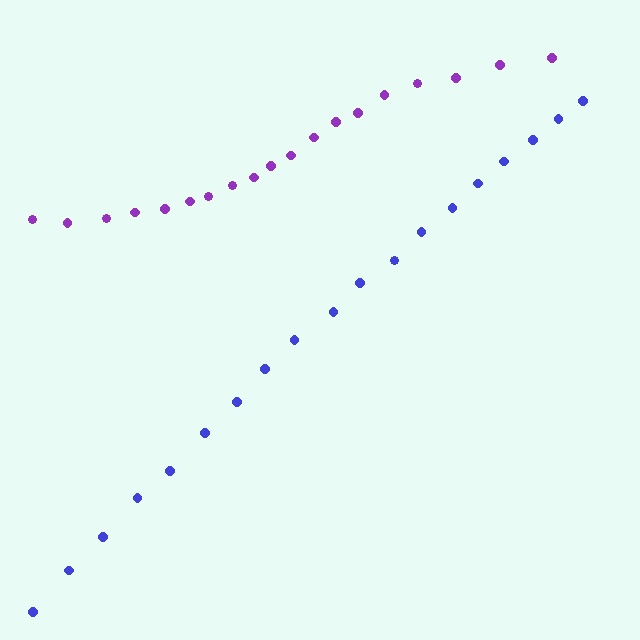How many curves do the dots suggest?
There are 2 distinct paths.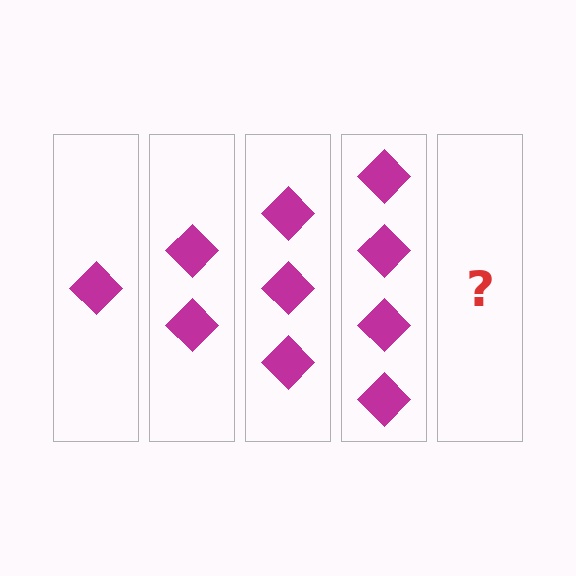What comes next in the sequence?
The next element should be 5 diamonds.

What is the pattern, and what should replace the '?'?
The pattern is that each step adds one more diamond. The '?' should be 5 diamonds.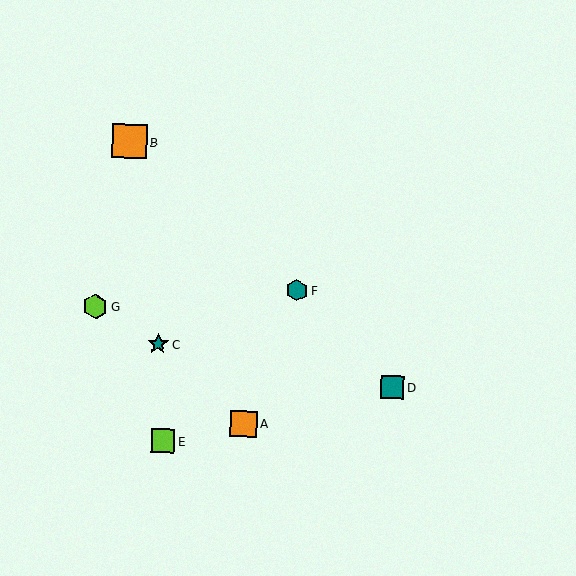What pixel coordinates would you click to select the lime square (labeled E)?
Click at (163, 441) to select the lime square E.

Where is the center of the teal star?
The center of the teal star is at (158, 344).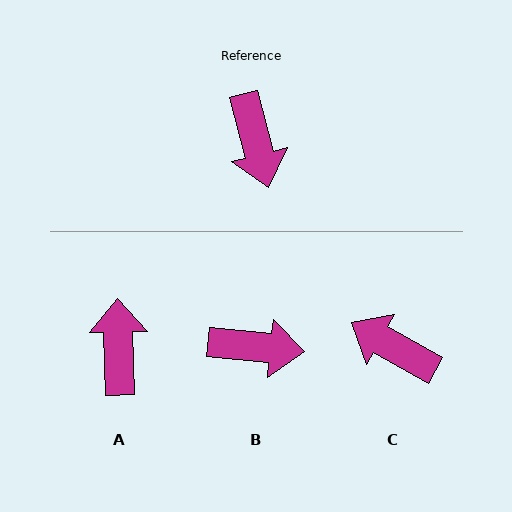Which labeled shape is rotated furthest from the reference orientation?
A, about 167 degrees away.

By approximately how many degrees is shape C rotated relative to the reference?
Approximately 134 degrees clockwise.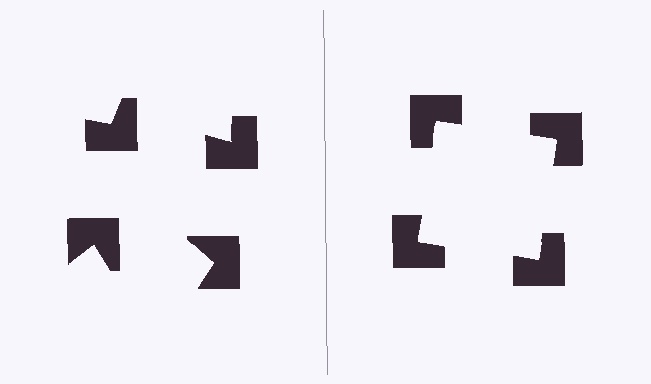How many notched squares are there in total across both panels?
8 — 4 on each side.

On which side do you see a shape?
An illusory square appears on the right side. On the left side the wedge cuts are rotated, so no coherent shape forms.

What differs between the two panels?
The notched squares are positioned identically on both sides; only the wedge orientations differ. On the right they align to a square; on the left they are misaligned.